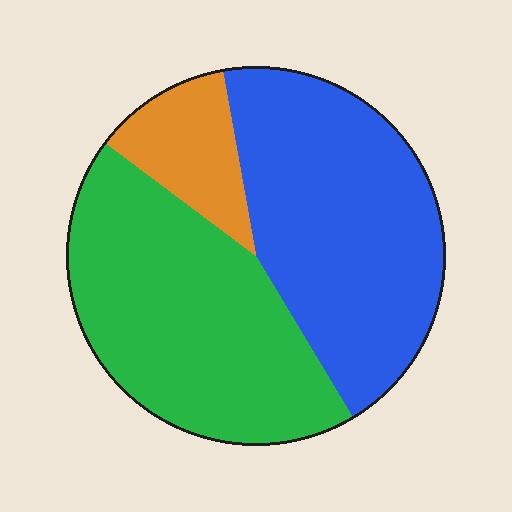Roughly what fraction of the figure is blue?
Blue covers 44% of the figure.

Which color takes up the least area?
Orange, at roughly 10%.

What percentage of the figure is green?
Green covers around 45% of the figure.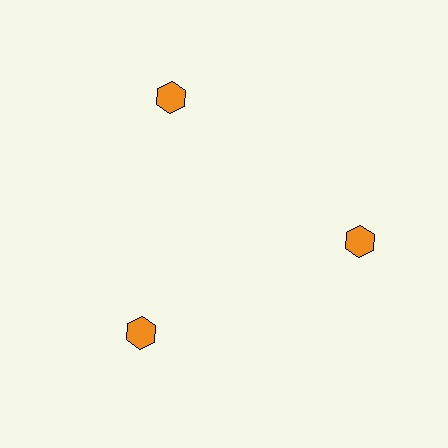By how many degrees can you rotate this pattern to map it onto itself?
The pattern maps onto itself every 120 degrees of rotation.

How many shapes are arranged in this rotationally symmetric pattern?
There are 3 shapes, arranged in 3 groups of 1.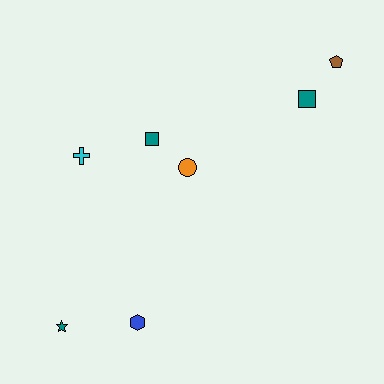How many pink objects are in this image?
There are no pink objects.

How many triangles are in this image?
There are no triangles.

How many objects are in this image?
There are 7 objects.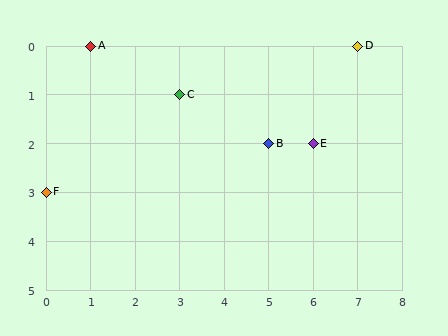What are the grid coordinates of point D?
Point D is at grid coordinates (7, 0).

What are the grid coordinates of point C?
Point C is at grid coordinates (3, 1).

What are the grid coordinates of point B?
Point B is at grid coordinates (5, 2).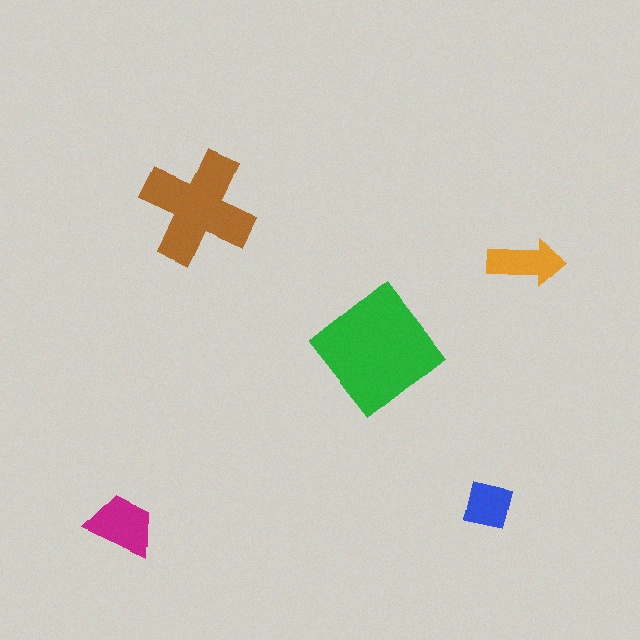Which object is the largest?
The green diamond.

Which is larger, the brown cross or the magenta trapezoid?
The brown cross.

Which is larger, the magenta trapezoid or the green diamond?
The green diamond.